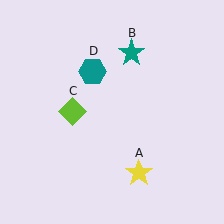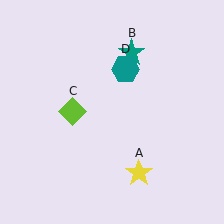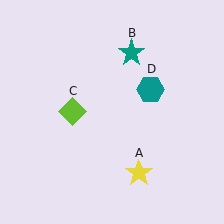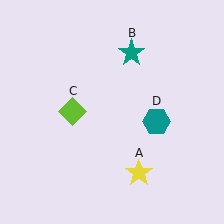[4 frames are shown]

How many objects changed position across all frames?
1 object changed position: teal hexagon (object D).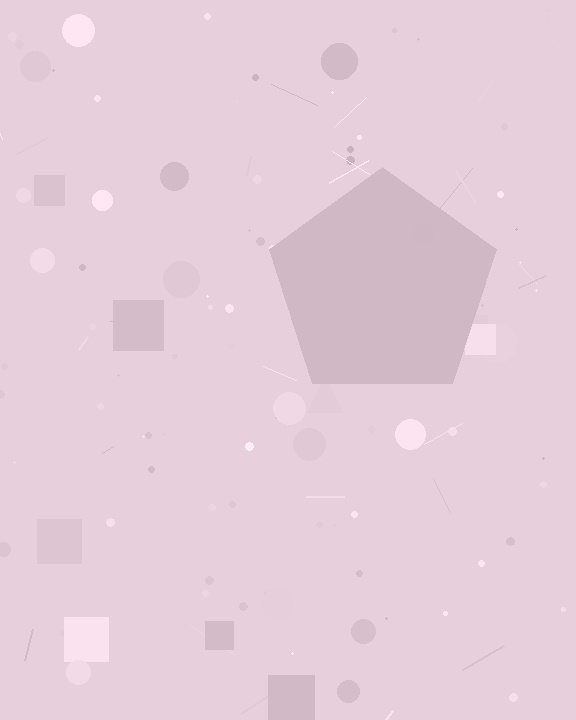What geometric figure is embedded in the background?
A pentagon is embedded in the background.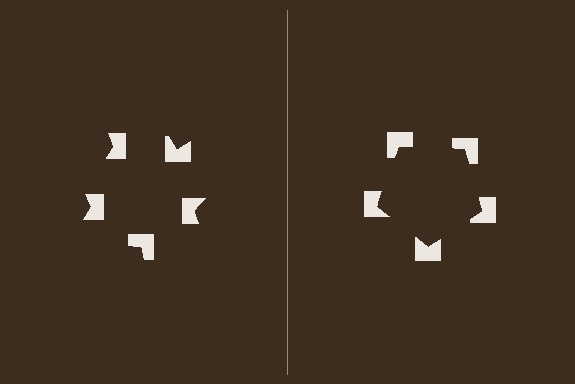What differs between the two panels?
The notched squares are positioned identically on both sides; only the wedge orientations differ. On the right they align to a pentagon; on the left they are misaligned.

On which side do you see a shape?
An illusory pentagon appears on the right side. On the left side the wedge cuts are rotated, so no coherent shape forms.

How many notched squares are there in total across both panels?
10 — 5 on each side.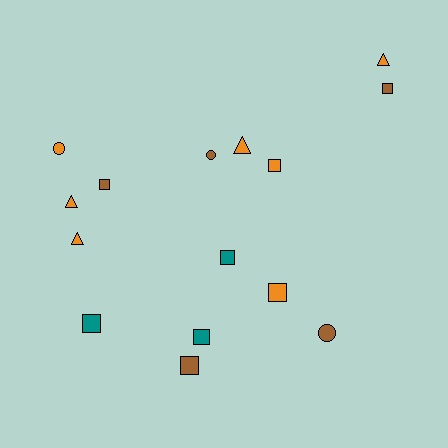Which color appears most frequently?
Orange, with 7 objects.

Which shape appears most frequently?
Square, with 8 objects.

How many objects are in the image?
There are 15 objects.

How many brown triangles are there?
There are no brown triangles.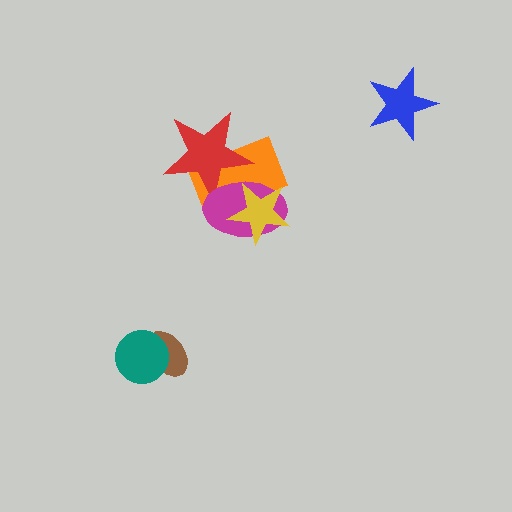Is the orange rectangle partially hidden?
Yes, it is partially covered by another shape.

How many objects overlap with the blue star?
0 objects overlap with the blue star.